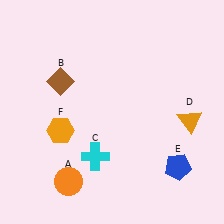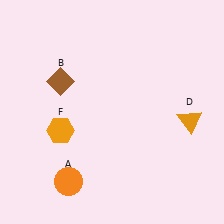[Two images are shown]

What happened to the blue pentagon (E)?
The blue pentagon (E) was removed in Image 2. It was in the bottom-right area of Image 1.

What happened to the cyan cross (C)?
The cyan cross (C) was removed in Image 2. It was in the bottom-left area of Image 1.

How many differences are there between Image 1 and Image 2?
There are 2 differences between the two images.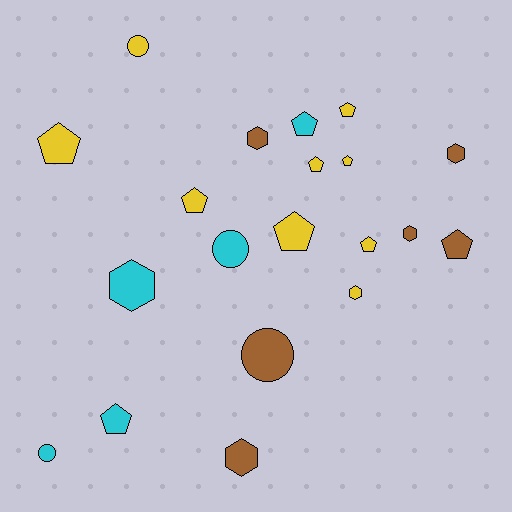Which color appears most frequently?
Yellow, with 9 objects.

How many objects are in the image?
There are 20 objects.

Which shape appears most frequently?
Pentagon, with 10 objects.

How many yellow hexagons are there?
There is 1 yellow hexagon.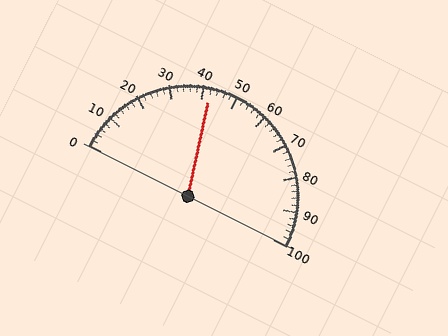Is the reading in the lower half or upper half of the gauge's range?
The reading is in the lower half of the range (0 to 100).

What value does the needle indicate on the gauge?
The needle indicates approximately 42.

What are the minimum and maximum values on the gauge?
The gauge ranges from 0 to 100.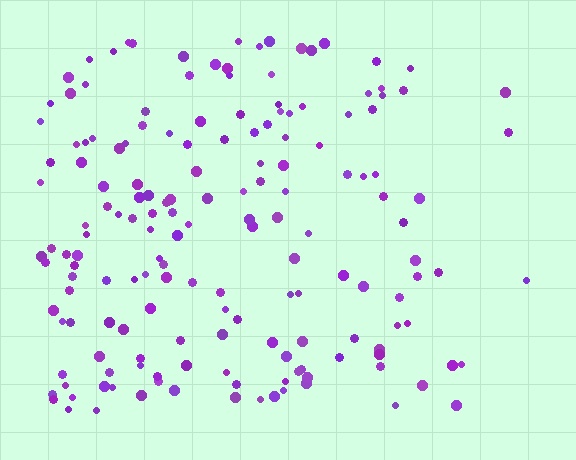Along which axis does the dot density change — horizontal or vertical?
Horizontal.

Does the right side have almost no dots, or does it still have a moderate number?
Still a moderate number, just noticeably fewer than the left.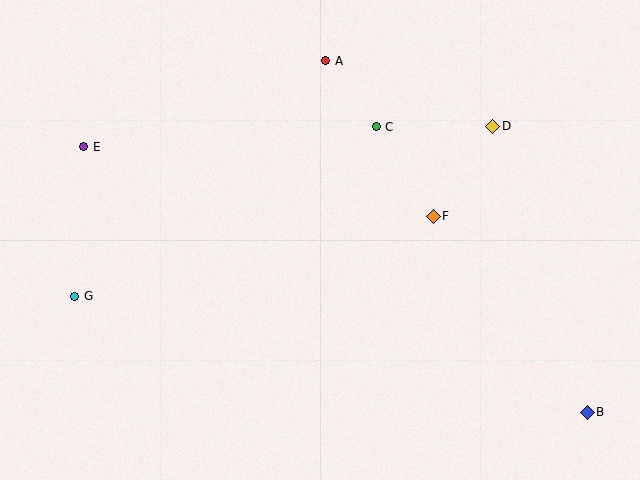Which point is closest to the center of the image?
Point F at (433, 216) is closest to the center.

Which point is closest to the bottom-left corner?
Point G is closest to the bottom-left corner.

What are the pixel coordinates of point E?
Point E is at (84, 147).